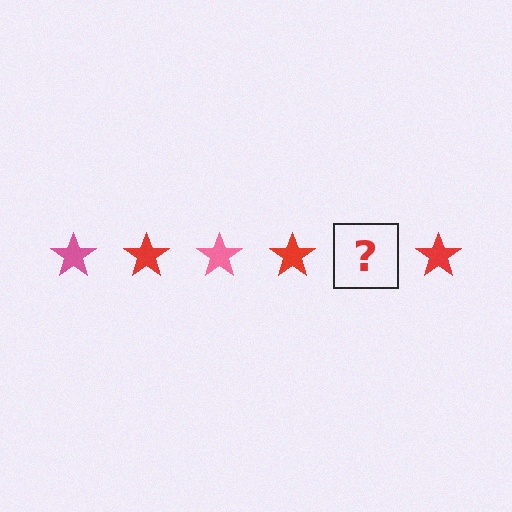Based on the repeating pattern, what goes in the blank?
The blank should be a pink star.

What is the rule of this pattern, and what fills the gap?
The rule is that the pattern cycles through pink, red stars. The gap should be filled with a pink star.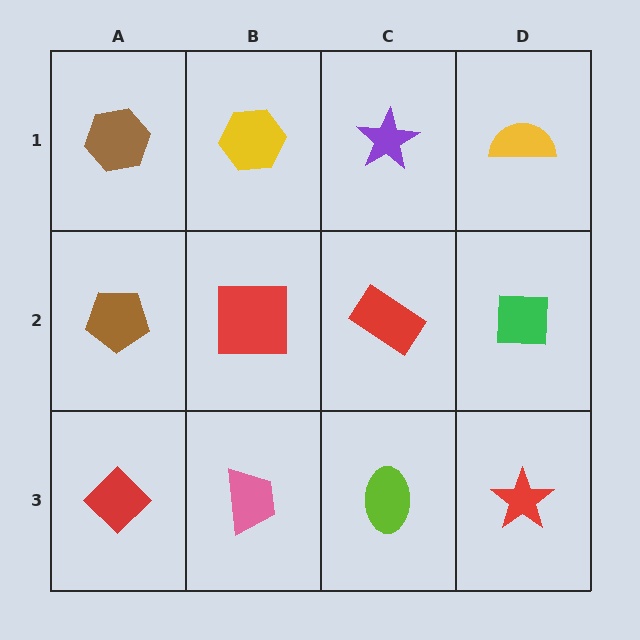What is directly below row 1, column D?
A green square.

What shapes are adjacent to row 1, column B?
A red square (row 2, column B), a brown hexagon (row 1, column A), a purple star (row 1, column C).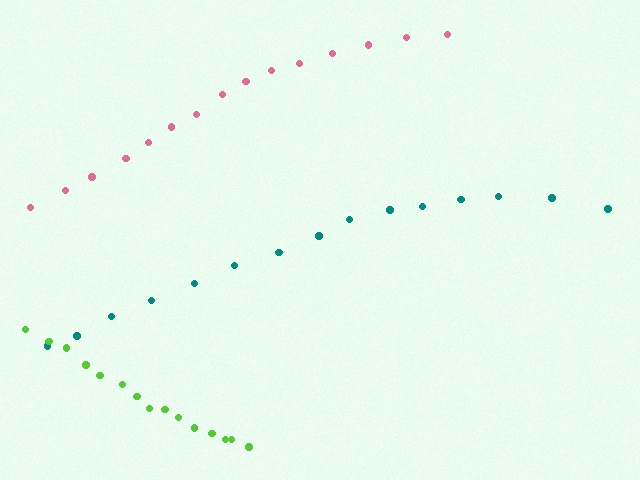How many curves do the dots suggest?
There are 3 distinct paths.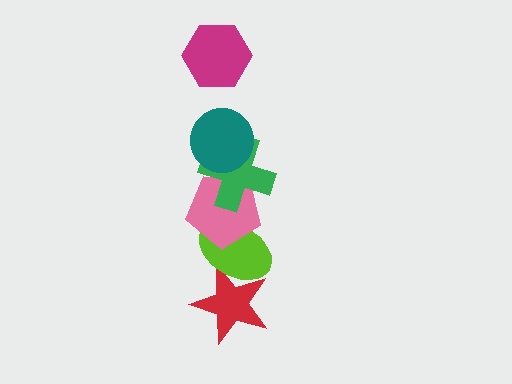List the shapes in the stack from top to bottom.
From top to bottom: the magenta hexagon, the teal circle, the green cross, the pink pentagon, the lime ellipse, the red star.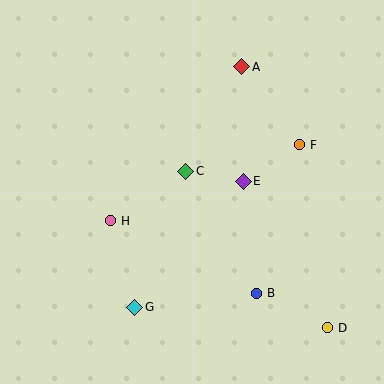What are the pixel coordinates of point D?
Point D is at (328, 328).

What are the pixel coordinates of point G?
Point G is at (135, 307).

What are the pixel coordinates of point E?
Point E is at (243, 181).